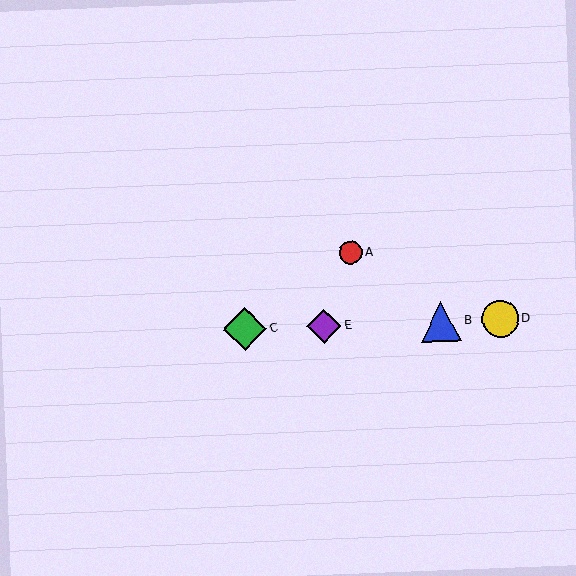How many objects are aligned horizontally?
4 objects (B, C, D, E) are aligned horizontally.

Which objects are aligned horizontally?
Objects B, C, D, E are aligned horizontally.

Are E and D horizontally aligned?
Yes, both are at y≈326.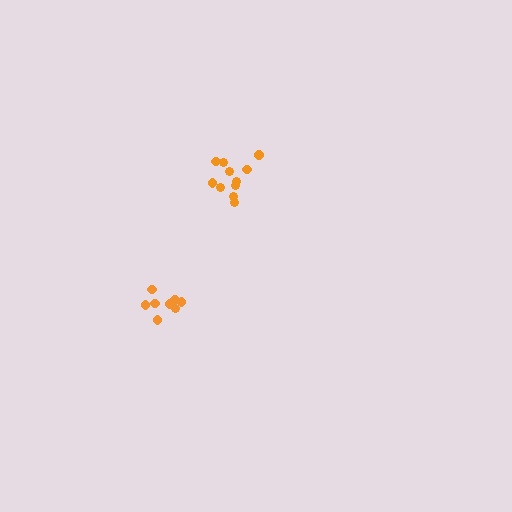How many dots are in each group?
Group 1: 11 dots, Group 2: 8 dots (19 total).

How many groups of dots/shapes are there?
There are 2 groups.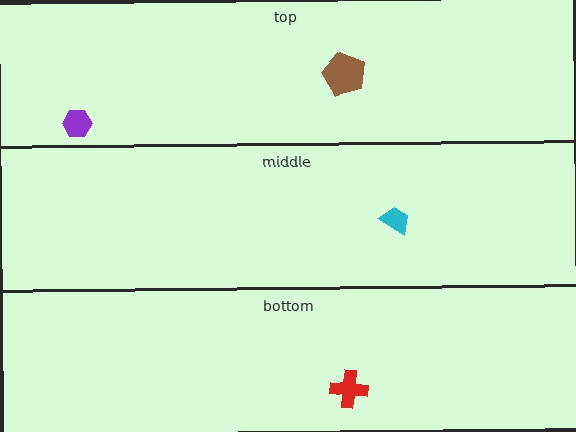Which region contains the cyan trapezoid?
The middle region.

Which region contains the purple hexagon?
The top region.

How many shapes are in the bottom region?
1.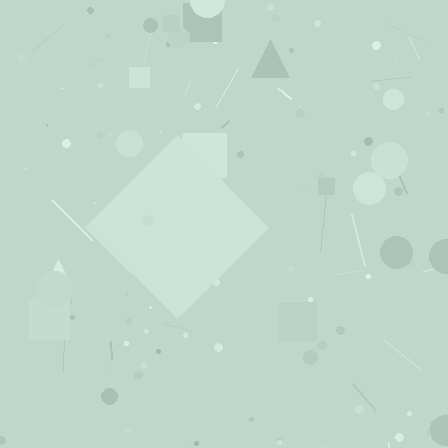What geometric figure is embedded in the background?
A diamond is embedded in the background.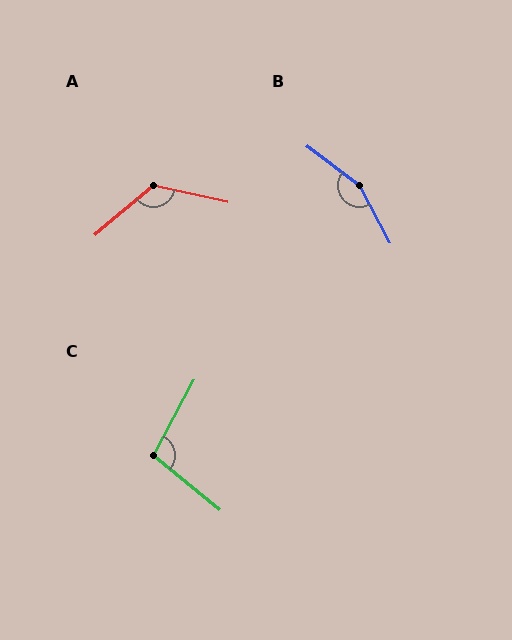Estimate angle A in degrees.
Approximately 128 degrees.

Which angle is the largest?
B, at approximately 155 degrees.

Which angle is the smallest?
C, at approximately 101 degrees.